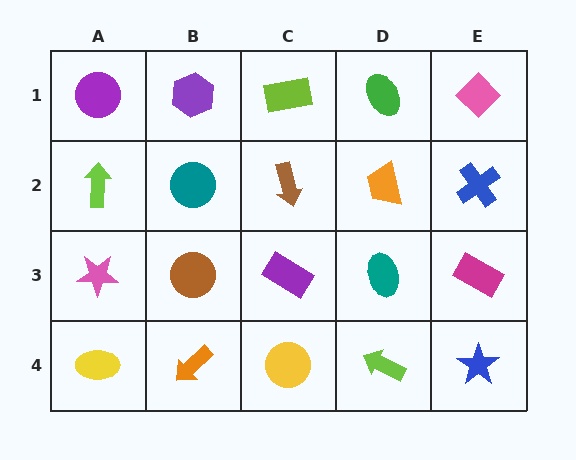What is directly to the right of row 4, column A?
An orange arrow.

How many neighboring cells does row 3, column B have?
4.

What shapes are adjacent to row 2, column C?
A lime rectangle (row 1, column C), a purple rectangle (row 3, column C), a teal circle (row 2, column B), an orange trapezoid (row 2, column D).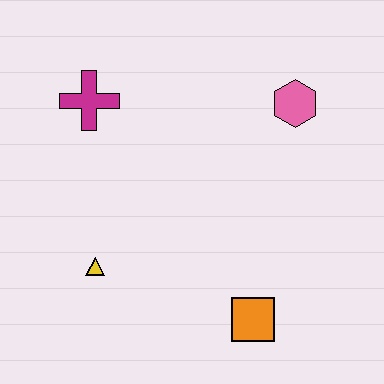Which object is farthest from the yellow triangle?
The pink hexagon is farthest from the yellow triangle.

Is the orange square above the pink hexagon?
No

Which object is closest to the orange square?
The yellow triangle is closest to the orange square.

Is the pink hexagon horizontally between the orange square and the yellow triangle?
No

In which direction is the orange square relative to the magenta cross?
The orange square is below the magenta cross.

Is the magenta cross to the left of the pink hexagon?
Yes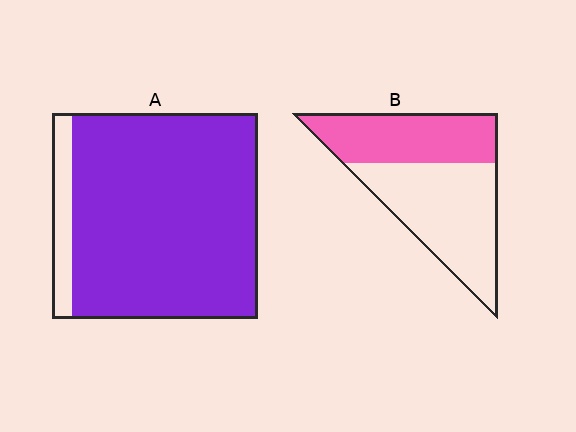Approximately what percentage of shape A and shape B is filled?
A is approximately 90% and B is approximately 45%.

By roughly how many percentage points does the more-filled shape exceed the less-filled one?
By roughly 50 percentage points (A over B).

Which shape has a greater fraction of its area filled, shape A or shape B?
Shape A.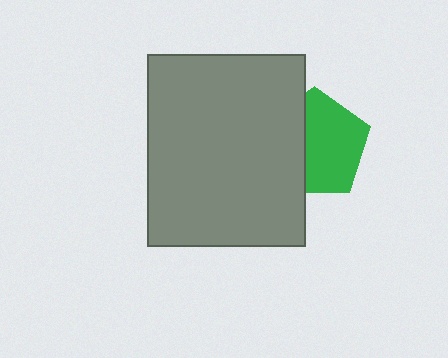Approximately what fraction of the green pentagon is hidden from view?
Roughly 39% of the green pentagon is hidden behind the gray rectangle.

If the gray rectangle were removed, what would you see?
You would see the complete green pentagon.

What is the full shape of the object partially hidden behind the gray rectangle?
The partially hidden object is a green pentagon.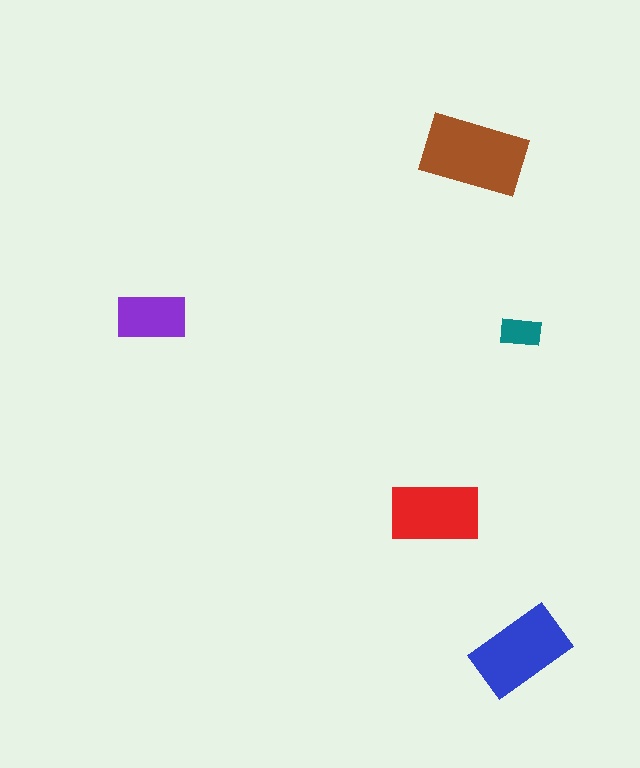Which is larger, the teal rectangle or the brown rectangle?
The brown one.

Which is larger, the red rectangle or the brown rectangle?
The brown one.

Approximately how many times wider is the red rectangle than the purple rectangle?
About 1.5 times wider.